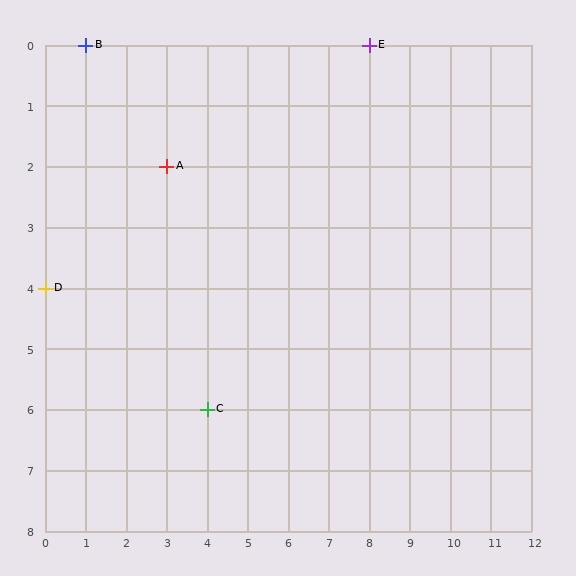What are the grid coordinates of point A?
Point A is at grid coordinates (3, 2).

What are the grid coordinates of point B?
Point B is at grid coordinates (1, 0).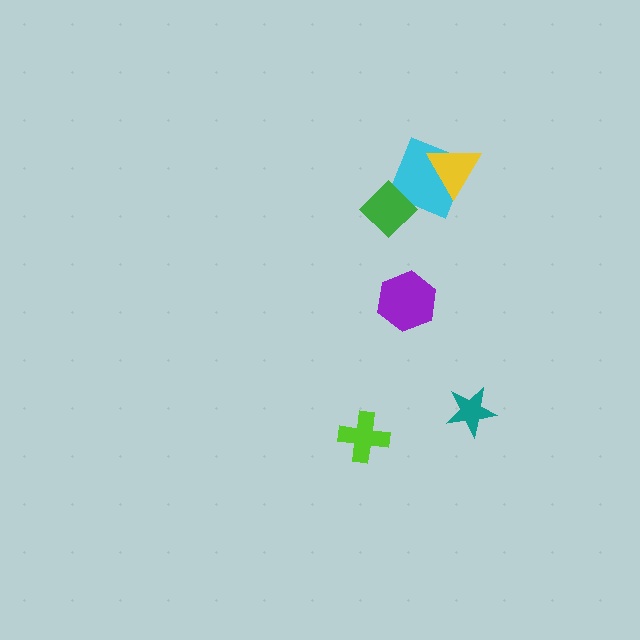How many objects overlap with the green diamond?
1 object overlaps with the green diamond.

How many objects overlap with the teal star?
0 objects overlap with the teal star.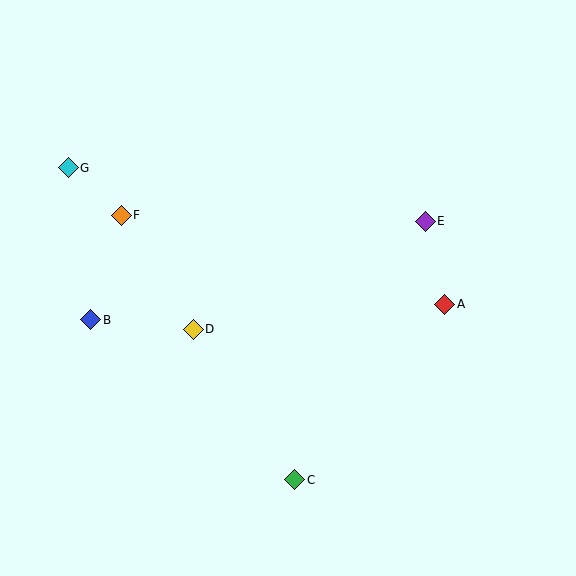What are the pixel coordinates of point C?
Point C is at (295, 480).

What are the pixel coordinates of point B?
Point B is at (91, 320).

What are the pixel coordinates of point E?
Point E is at (425, 221).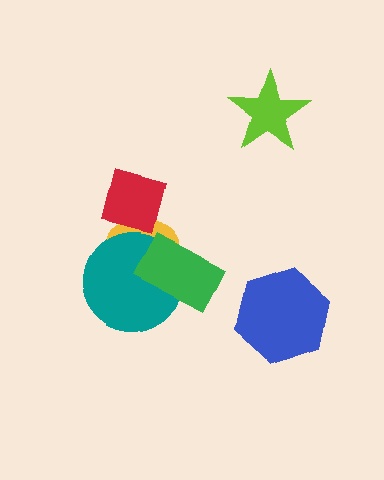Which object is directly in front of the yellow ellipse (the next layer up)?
The teal circle is directly in front of the yellow ellipse.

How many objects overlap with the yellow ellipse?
3 objects overlap with the yellow ellipse.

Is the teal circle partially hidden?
Yes, it is partially covered by another shape.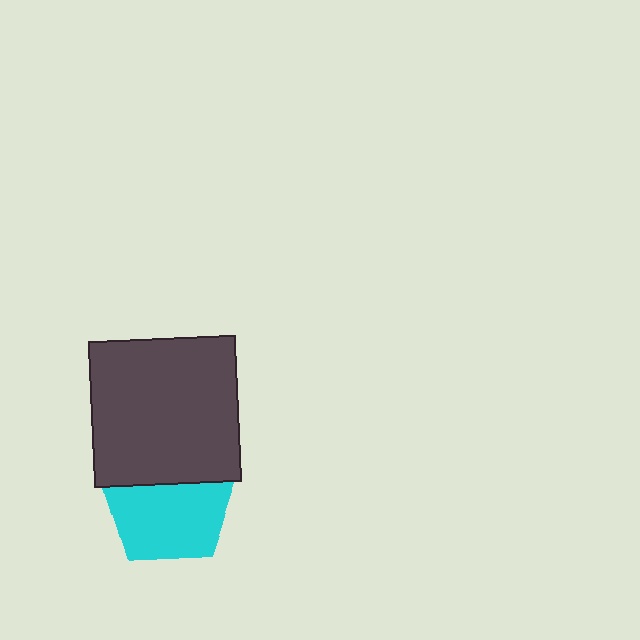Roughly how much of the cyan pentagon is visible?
Most of it is visible (roughly 67%).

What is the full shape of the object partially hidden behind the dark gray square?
The partially hidden object is a cyan pentagon.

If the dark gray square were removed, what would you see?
You would see the complete cyan pentagon.